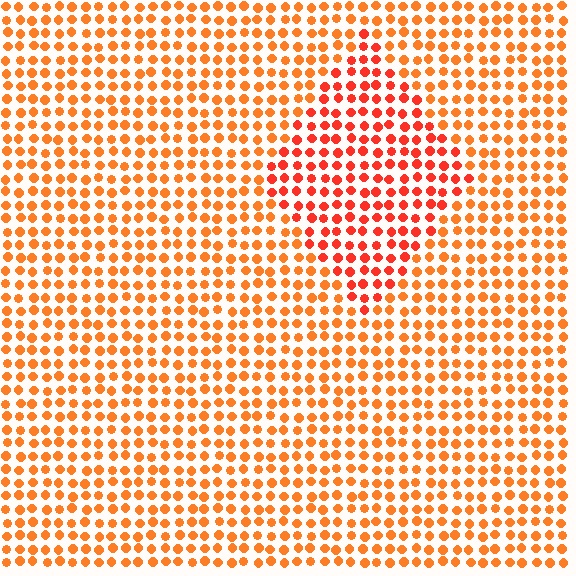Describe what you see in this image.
The image is filled with small orange elements in a uniform arrangement. A diamond-shaped region is visible where the elements are tinted to a slightly different hue, forming a subtle color boundary.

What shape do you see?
I see a diamond.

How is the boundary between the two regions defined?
The boundary is defined purely by a slight shift in hue (about 22 degrees). Spacing, size, and orientation are identical on both sides.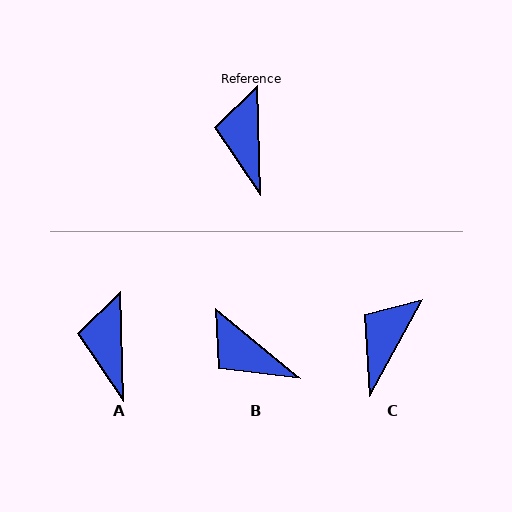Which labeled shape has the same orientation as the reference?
A.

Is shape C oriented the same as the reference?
No, it is off by about 30 degrees.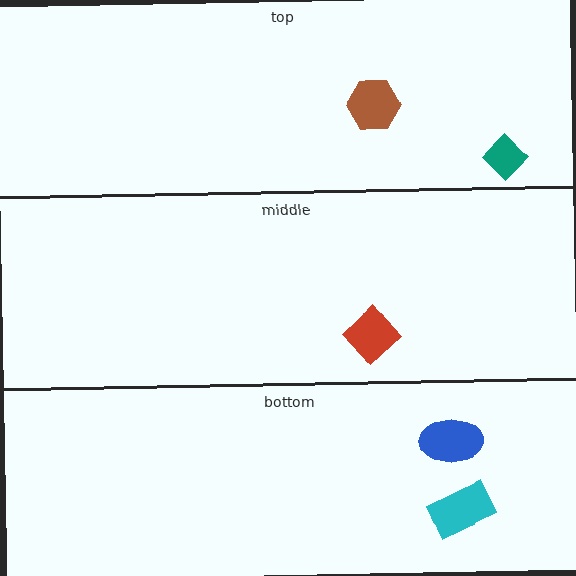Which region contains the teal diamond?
The top region.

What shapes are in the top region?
The teal diamond, the brown hexagon.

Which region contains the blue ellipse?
The bottom region.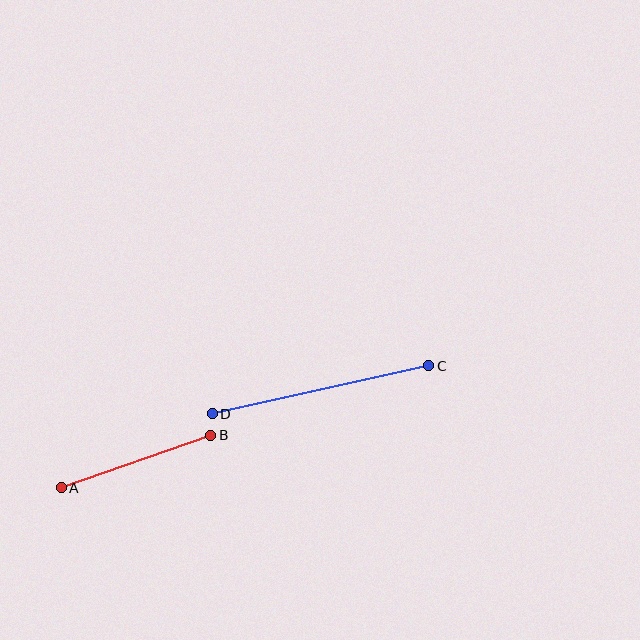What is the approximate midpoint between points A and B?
The midpoint is at approximately (136, 461) pixels.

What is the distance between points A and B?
The distance is approximately 159 pixels.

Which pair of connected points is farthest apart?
Points C and D are farthest apart.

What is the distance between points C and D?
The distance is approximately 222 pixels.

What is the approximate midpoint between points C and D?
The midpoint is at approximately (320, 390) pixels.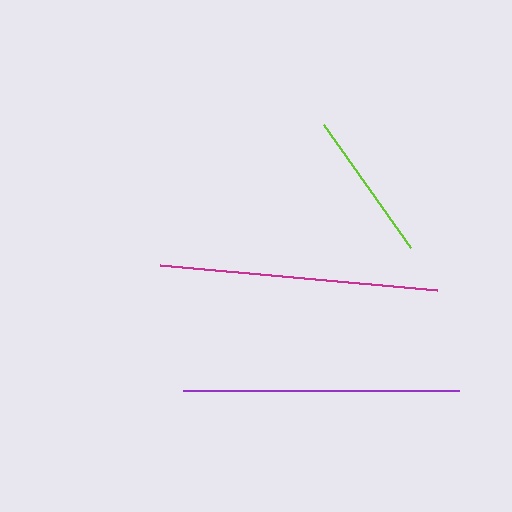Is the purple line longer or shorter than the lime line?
The purple line is longer than the lime line.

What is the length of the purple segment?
The purple segment is approximately 276 pixels long.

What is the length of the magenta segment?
The magenta segment is approximately 279 pixels long.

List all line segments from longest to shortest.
From longest to shortest: magenta, purple, lime.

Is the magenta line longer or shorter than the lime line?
The magenta line is longer than the lime line.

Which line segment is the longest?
The magenta line is the longest at approximately 279 pixels.